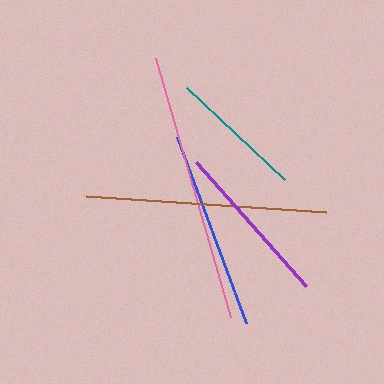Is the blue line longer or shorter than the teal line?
The blue line is longer than the teal line.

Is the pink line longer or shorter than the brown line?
The pink line is longer than the brown line.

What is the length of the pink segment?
The pink segment is approximately 270 pixels long.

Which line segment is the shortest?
The teal line is the shortest at approximately 134 pixels.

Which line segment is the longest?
The pink line is the longest at approximately 270 pixels.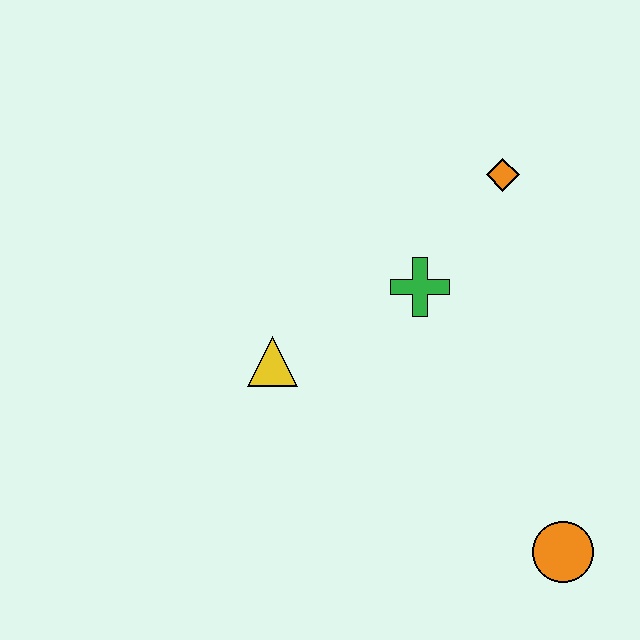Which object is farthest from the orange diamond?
The orange circle is farthest from the orange diamond.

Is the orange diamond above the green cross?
Yes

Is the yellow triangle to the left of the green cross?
Yes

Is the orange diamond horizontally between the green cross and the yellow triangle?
No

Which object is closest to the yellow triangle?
The green cross is closest to the yellow triangle.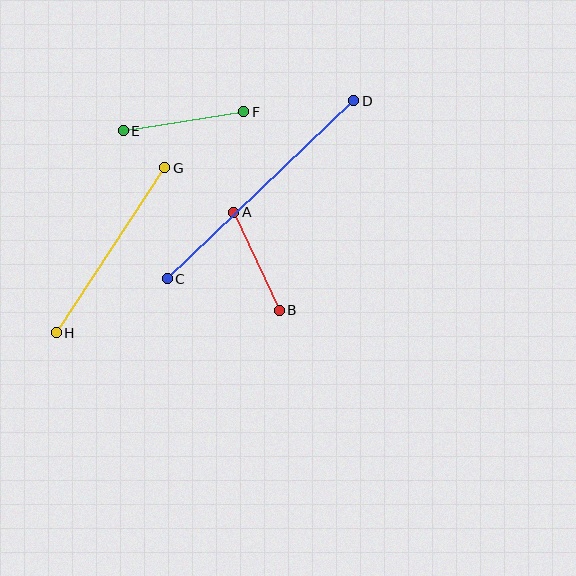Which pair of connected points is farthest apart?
Points C and D are farthest apart.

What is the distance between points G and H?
The distance is approximately 197 pixels.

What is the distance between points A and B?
The distance is approximately 108 pixels.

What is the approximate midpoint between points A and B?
The midpoint is at approximately (257, 261) pixels.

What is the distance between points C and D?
The distance is approximately 258 pixels.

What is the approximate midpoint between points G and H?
The midpoint is at approximately (110, 250) pixels.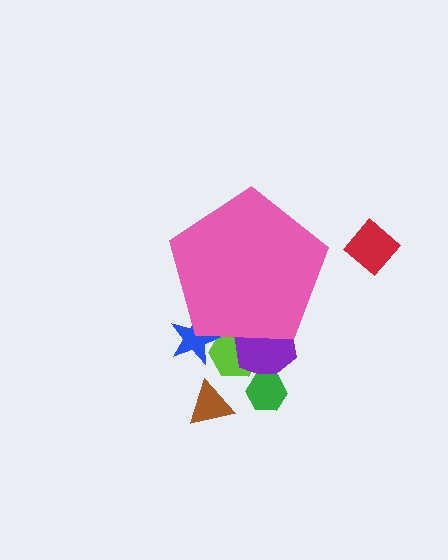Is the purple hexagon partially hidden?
Yes, the purple hexagon is partially hidden behind the pink pentagon.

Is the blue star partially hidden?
Yes, the blue star is partially hidden behind the pink pentagon.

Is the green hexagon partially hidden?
No, the green hexagon is fully visible.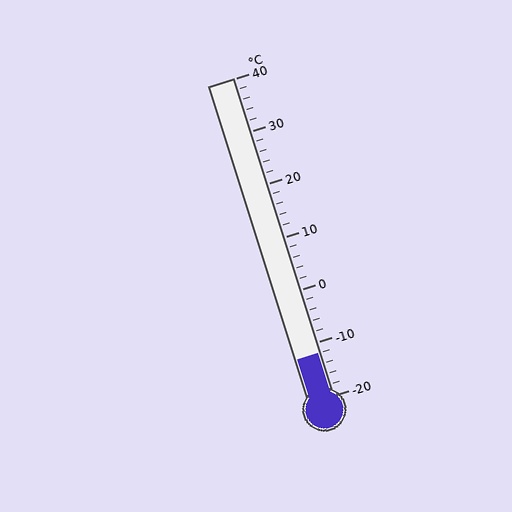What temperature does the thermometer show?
The thermometer shows approximately -12°C.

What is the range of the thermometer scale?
The thermometer scale ranges from -20°C to 40°C.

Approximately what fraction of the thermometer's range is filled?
The thermometer is filled to approximately 15% of its range.